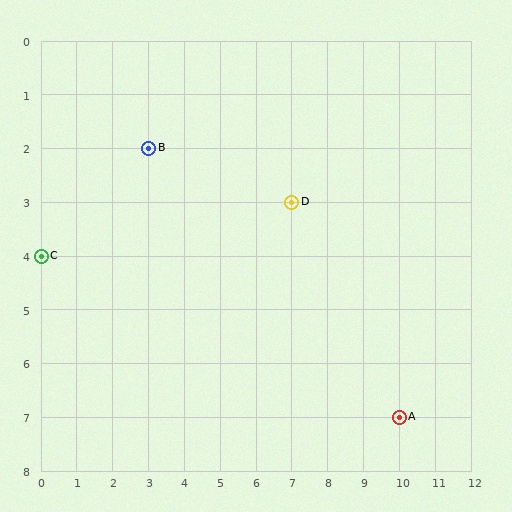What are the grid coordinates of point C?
Point C is at grid coordinates (0, 4).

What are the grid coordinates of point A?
Point A is at grid coordinates (10, 7).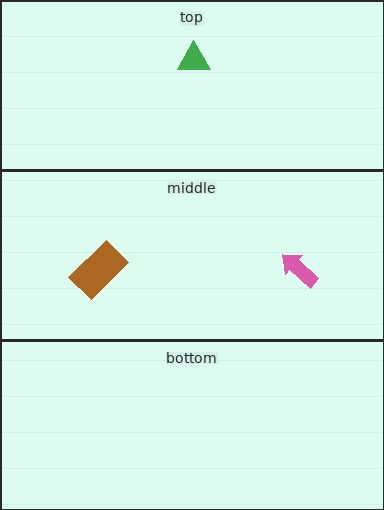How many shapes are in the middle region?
2.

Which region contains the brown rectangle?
The middle region.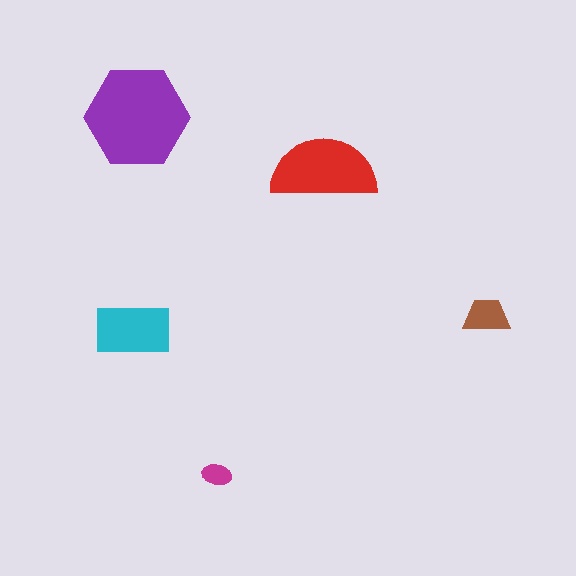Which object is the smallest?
The magenta ellipse.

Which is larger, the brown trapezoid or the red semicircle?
The red semicircle.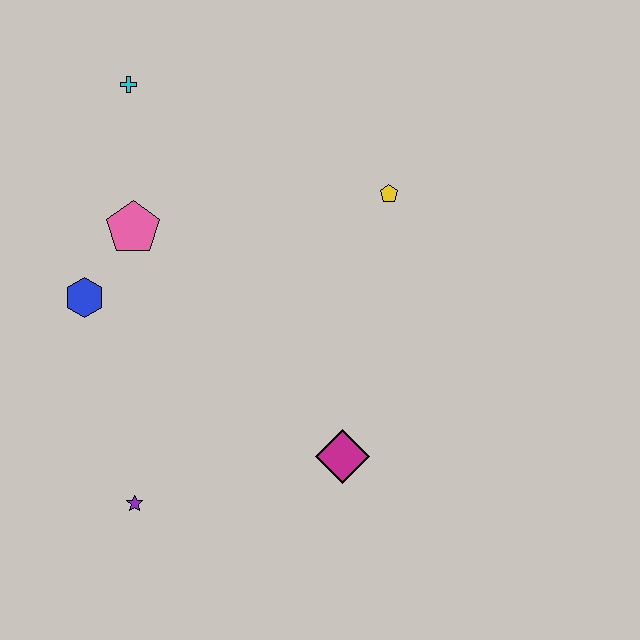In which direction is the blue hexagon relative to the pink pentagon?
The blue hexagon is below the pink pentagon.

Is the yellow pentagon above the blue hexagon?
Yes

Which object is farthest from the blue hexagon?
The yellow pentagon is farthest from the blue hexagon.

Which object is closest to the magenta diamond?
The purple star is closest to the magenta diamond.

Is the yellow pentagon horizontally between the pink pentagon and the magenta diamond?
No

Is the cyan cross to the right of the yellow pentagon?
No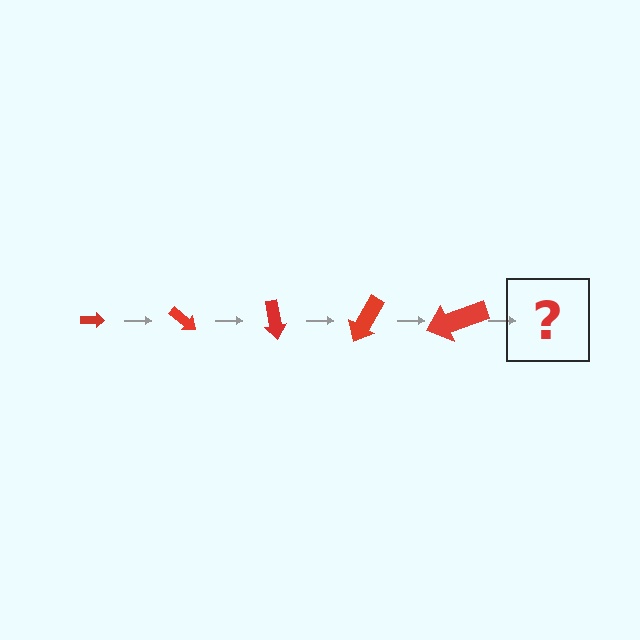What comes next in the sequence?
The next element should be an arrow, larger than the previous one and rotated 200 degrees from the start.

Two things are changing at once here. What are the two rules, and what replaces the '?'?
The two rules are that the arrow grows larger each step and it rotates 40 degrees each step. The '?' should be an arrow, larger than the previous one and rotated 200 degrees from the start.